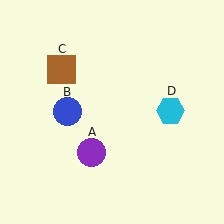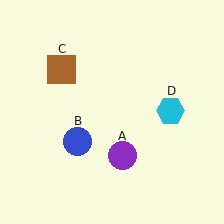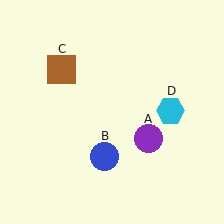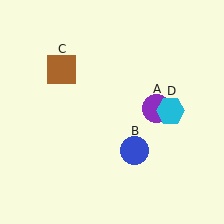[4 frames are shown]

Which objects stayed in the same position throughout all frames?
Brown square (object C) and cyan hexagon (object D) remained stationary.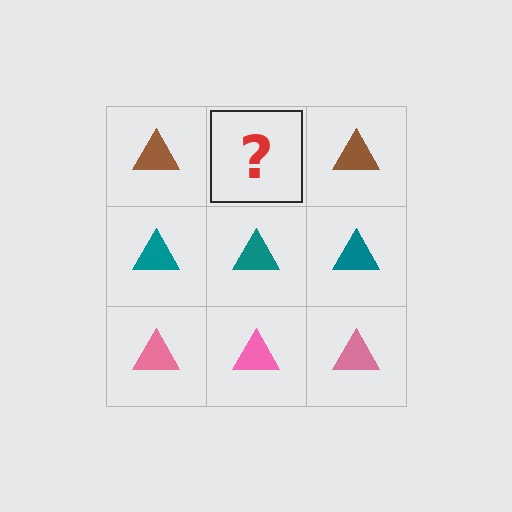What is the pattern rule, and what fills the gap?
The rule is that each row has a consistent color. The gap should be filled with a brown triangle.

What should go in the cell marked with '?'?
The missing cell should contain a brown triangle.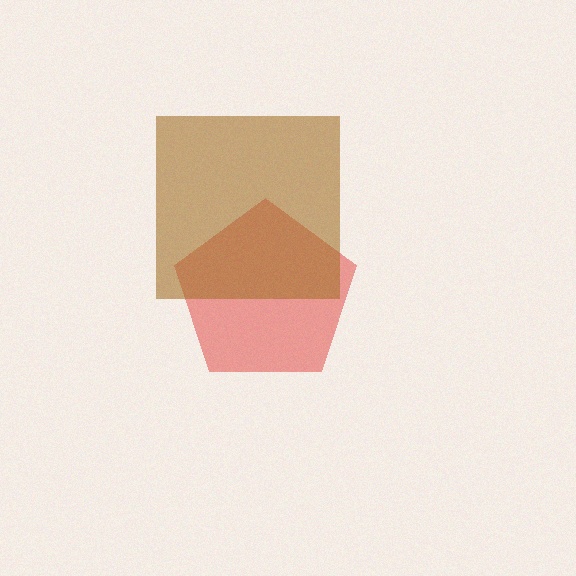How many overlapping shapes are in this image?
There are 2 overlapping shapes in the image.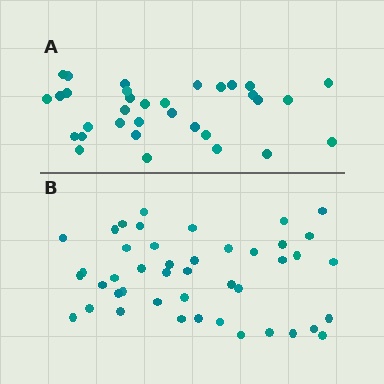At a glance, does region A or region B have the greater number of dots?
Region B (the bottom region) has more dots.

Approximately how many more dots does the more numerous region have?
Region B has roughly 12 or so more dots than region A.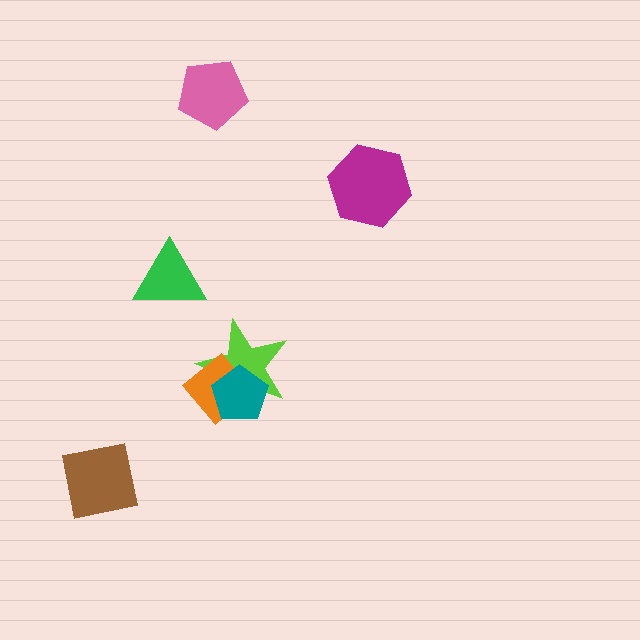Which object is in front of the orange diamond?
The teal pentagon is in front of the orange diamond.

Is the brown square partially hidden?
No, no other shape covers it.